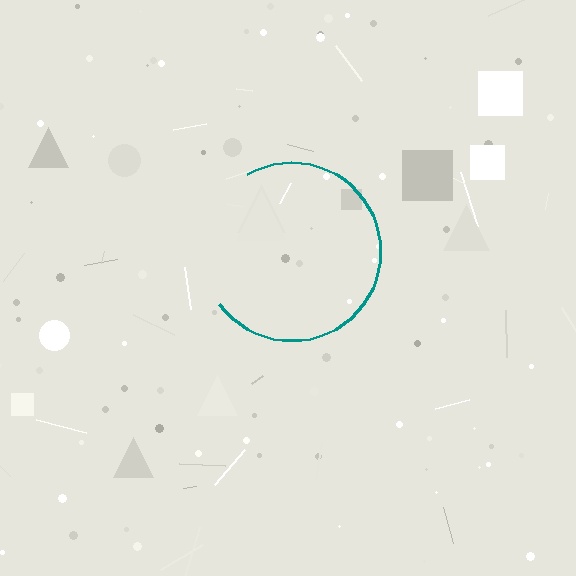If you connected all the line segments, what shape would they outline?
They would outline a circle.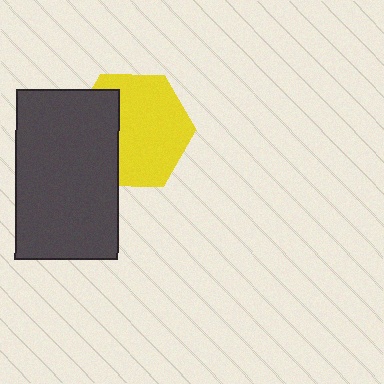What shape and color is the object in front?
The object in front is a dark gray rectangle.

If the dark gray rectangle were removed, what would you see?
You would see the complete yellow hexagon.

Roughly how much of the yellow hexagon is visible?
Most of it is visible (roughly 66%).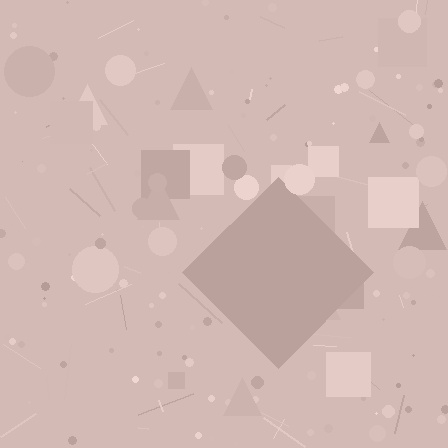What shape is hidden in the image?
A diamond is hidden in the image.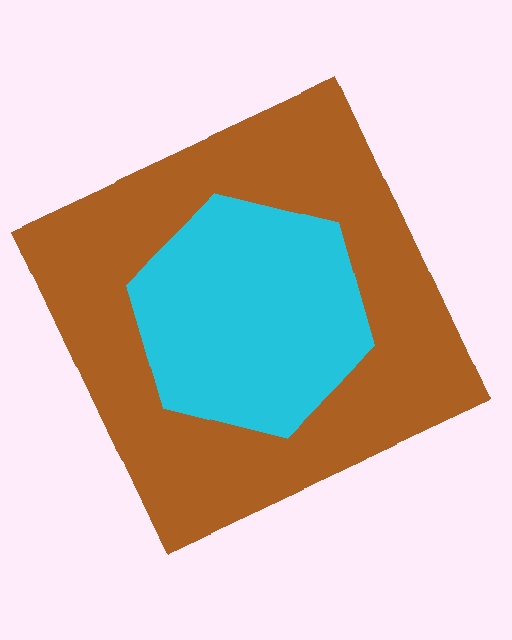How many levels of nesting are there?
2.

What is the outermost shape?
The brown square.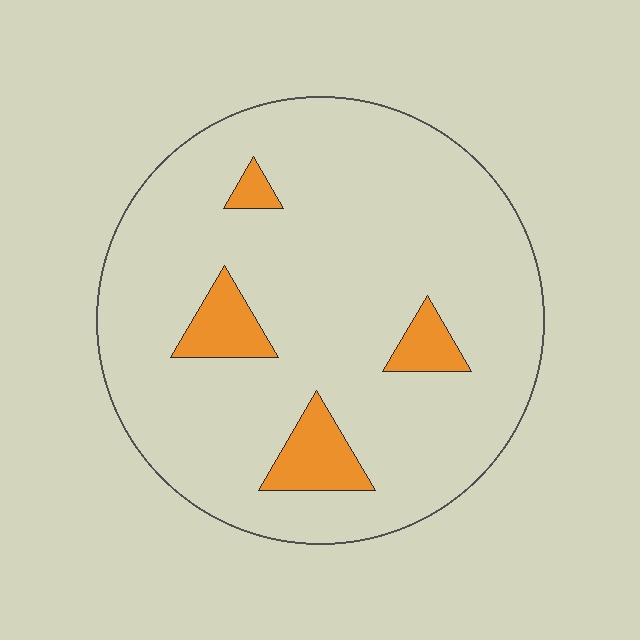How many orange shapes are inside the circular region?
4.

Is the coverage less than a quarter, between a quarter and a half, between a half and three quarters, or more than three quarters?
Less than a quarter.